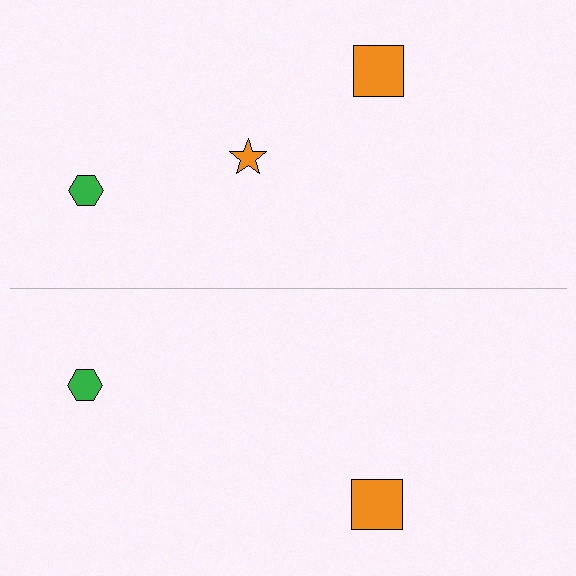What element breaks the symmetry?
A orange star is missing from the bottom side.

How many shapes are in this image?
There are 5 shapes in this image.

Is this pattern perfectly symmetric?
No, the pattern is not perfectly symmetric. A orange star is missing from the bottom side.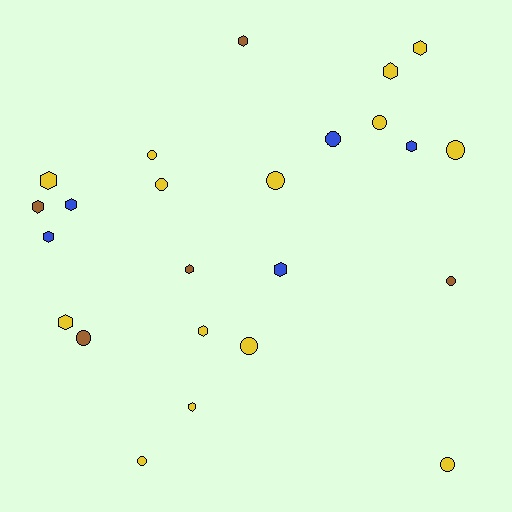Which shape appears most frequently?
Hexagon, with 13 objects.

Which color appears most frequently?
Yellow, with 14 objects.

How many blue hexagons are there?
There are 4 blue hexagons.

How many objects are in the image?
There are 24 objects.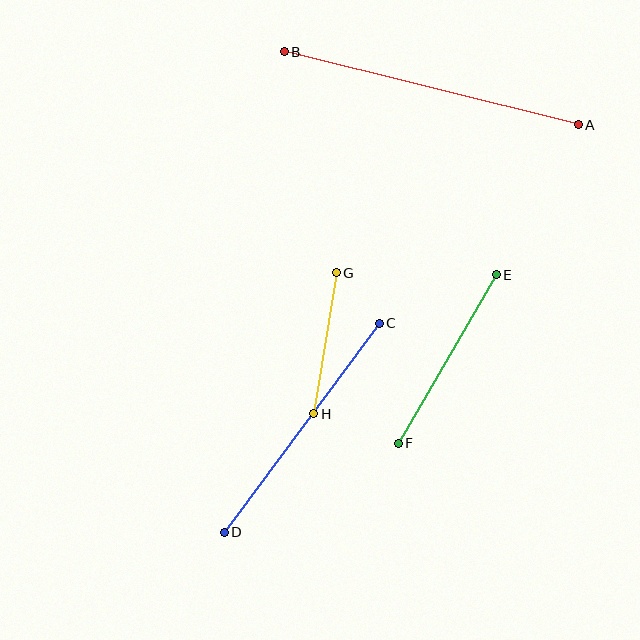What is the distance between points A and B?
The distance is approximately 303 pixels.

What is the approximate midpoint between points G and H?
The midpoint is at approximately (325, 343) pixels.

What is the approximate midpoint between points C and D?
The midpoint is at approximately (302, 428) pixels.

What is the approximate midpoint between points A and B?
The midpoint is at approximately (431, 88) pixels.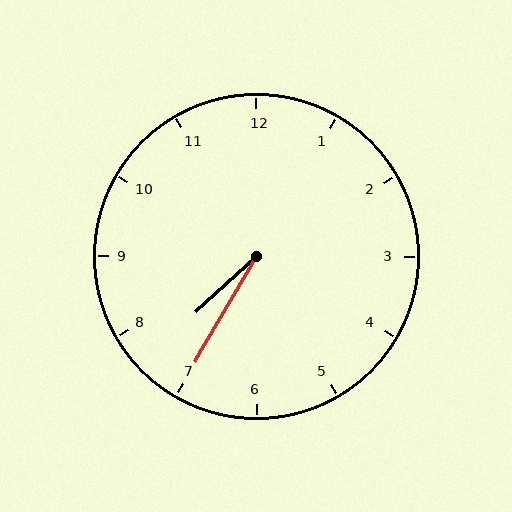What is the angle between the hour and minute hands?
Approximately 18 degrees.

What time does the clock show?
7:35.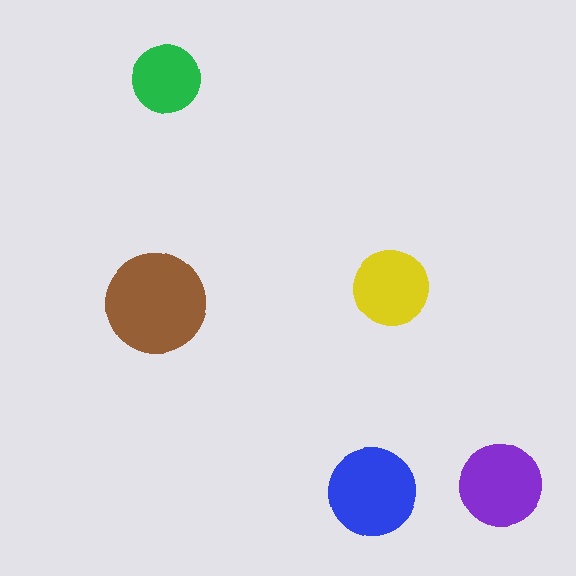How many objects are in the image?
There are 5 objects in the image.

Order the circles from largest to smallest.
the brown one, the blue one, the purple one, the yellow one, the green one.